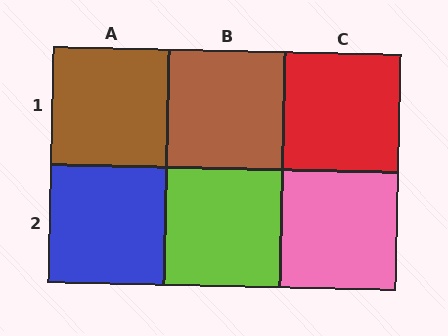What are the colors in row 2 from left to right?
Blue, lime, pink.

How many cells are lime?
1 cell is lime.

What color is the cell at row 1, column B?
Brown.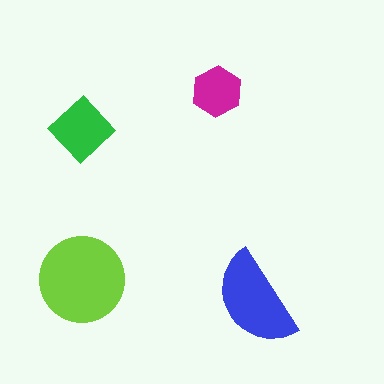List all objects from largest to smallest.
The lime circle, the blue semicircle, the green diamond, the magenta hexagon.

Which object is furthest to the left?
The green diamond is leftmost.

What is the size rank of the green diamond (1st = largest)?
3rd.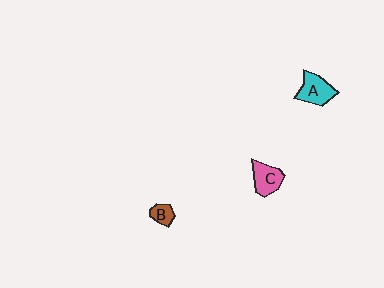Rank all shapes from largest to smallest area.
From largest to smallest: A (cyan), C (pink), B (brown).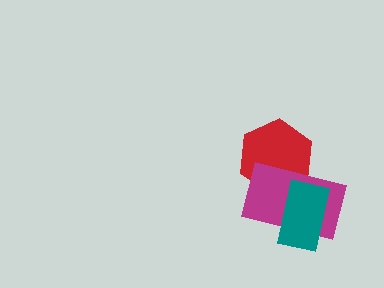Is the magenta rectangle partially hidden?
Yes, it is partially covered by another shape.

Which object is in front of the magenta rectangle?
The teal rectangle is in front of the magenta rectangle.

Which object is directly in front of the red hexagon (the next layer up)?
The magenta rectangle is directly in front of the red hexagon.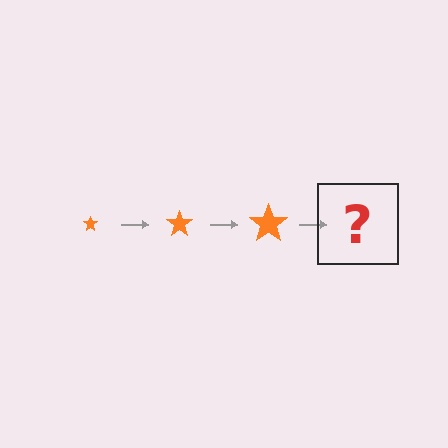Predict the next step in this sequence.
The next step is an orange star, larger than the previous one.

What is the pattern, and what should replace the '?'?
The pattern is that the star gets progressively larger each step. The '?' should be an orange star, larger than the previous one.